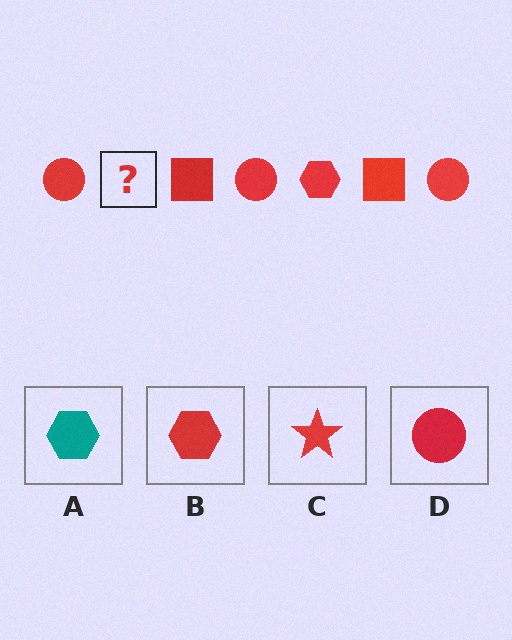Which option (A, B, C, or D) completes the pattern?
B.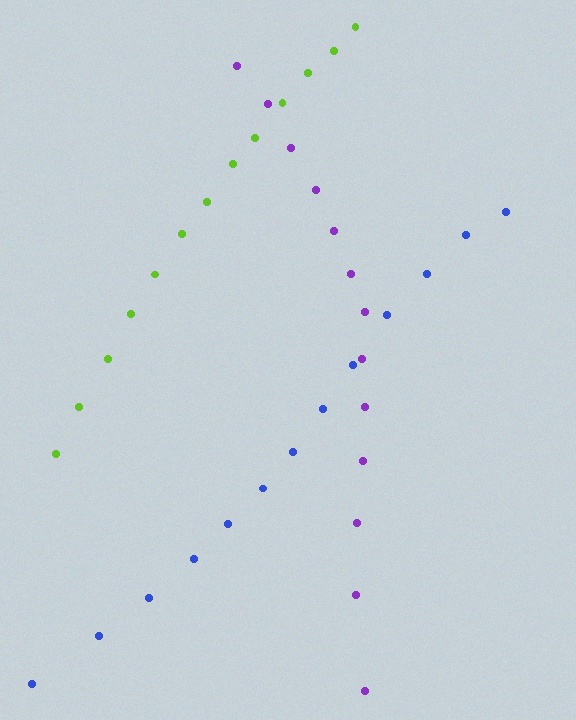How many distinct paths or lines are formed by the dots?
There are 3 distinct paths.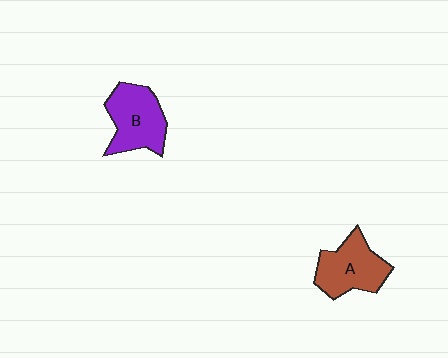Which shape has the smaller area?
Shape A (brown).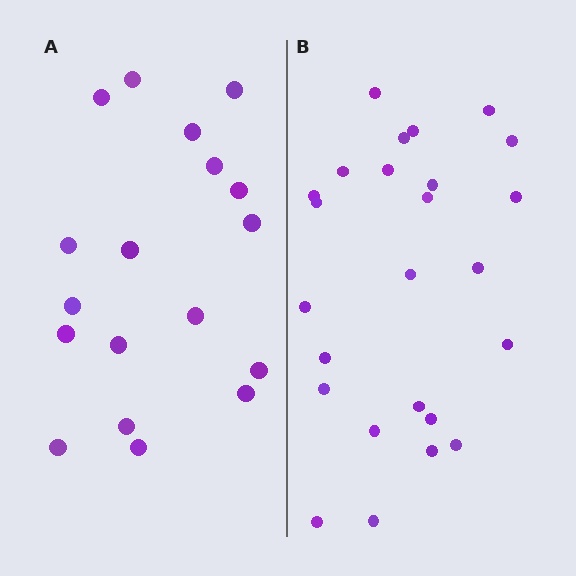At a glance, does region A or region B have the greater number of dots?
Region B (the right region) has more dots.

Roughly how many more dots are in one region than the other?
Region B has roughly 8 or so more dots than region A.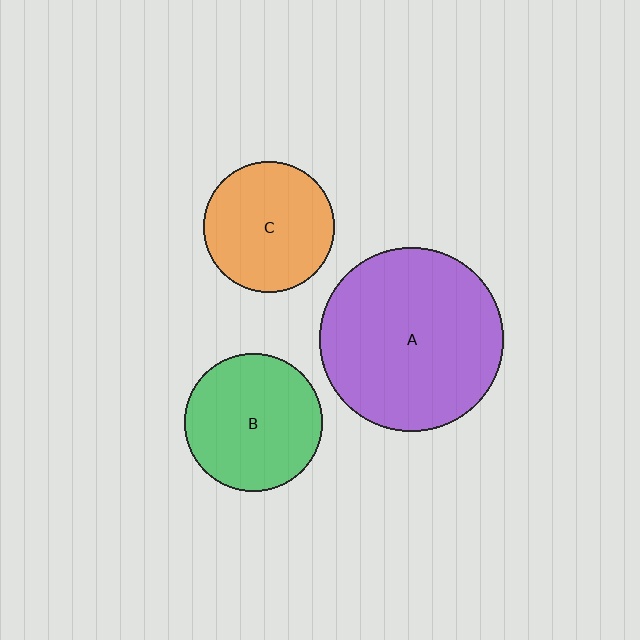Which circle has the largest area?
Circle A (purple).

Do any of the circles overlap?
No, none of the circles overlap.